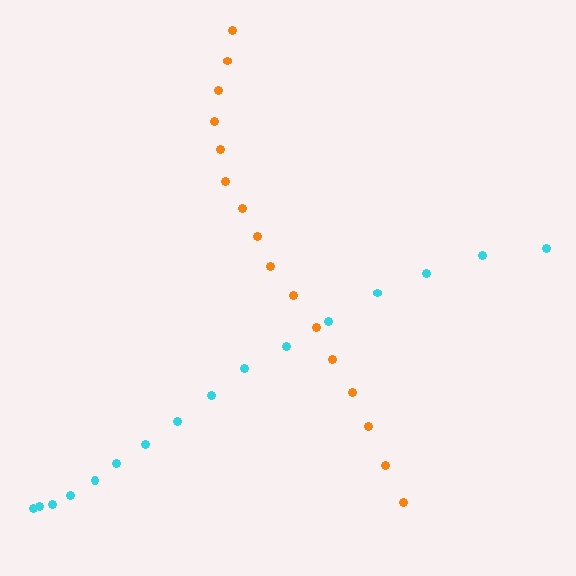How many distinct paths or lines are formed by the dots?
There are 2 distinct paths.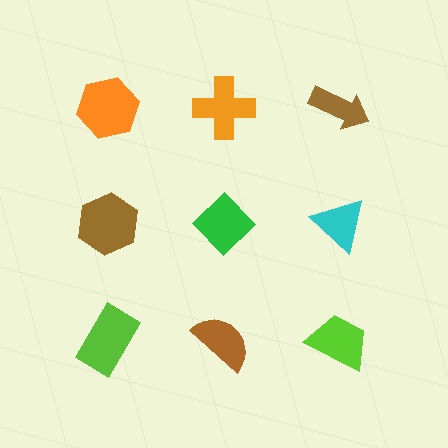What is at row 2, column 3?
A cyan triangle.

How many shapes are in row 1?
3 shapes.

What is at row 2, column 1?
A brown hexagon.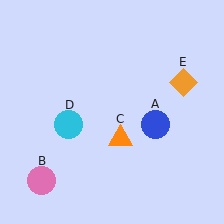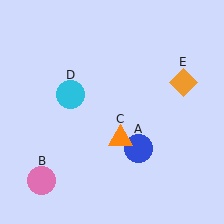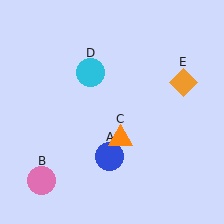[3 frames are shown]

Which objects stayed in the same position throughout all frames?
Pink circle (object B) and orange triangle (object C) and orange diamond (object E) remained stationary.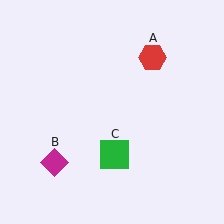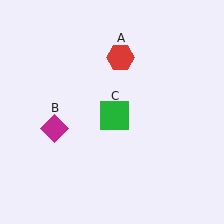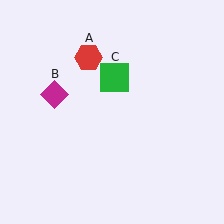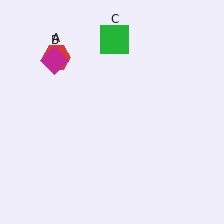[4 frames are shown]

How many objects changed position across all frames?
3 objects changed position: red hexagon (object A), magenta diamond (object B), green square (object C).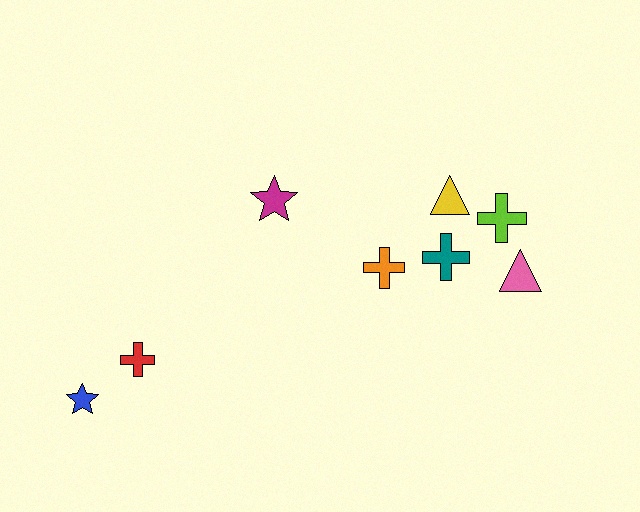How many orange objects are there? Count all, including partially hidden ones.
There is 1 orange object.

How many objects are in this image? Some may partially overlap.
There are 8 objects.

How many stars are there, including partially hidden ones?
There are 2 stars.